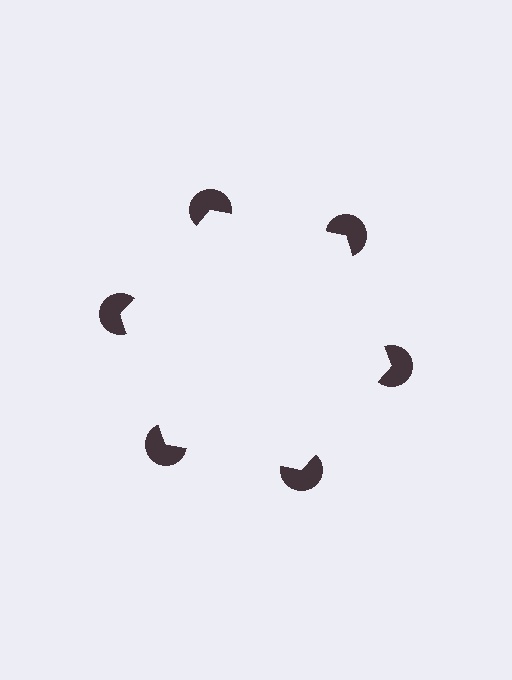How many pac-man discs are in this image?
There are 6 — one at each vertex of the illusory hexagon.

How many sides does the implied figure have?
6 sides.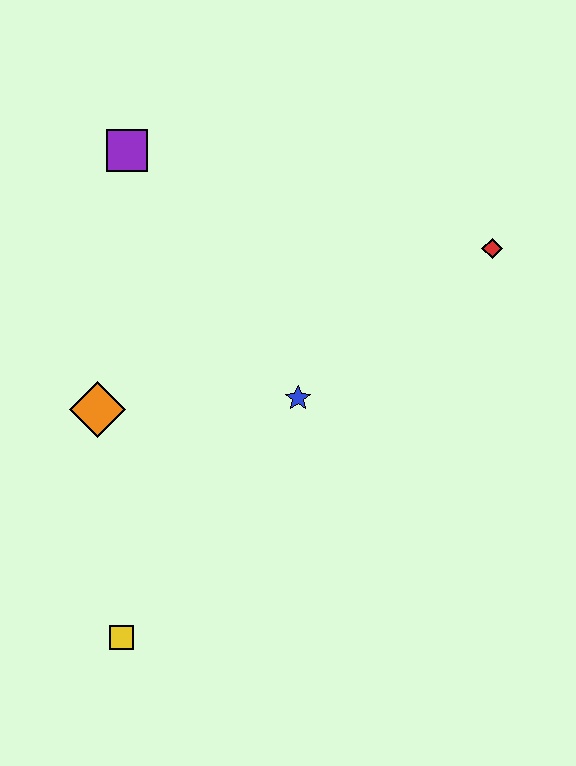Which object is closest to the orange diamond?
The blue star is closest to the orange diamond.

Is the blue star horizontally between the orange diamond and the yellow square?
No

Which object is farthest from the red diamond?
The yellow square is farthest from the red diamond.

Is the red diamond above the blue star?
Yes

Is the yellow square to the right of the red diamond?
No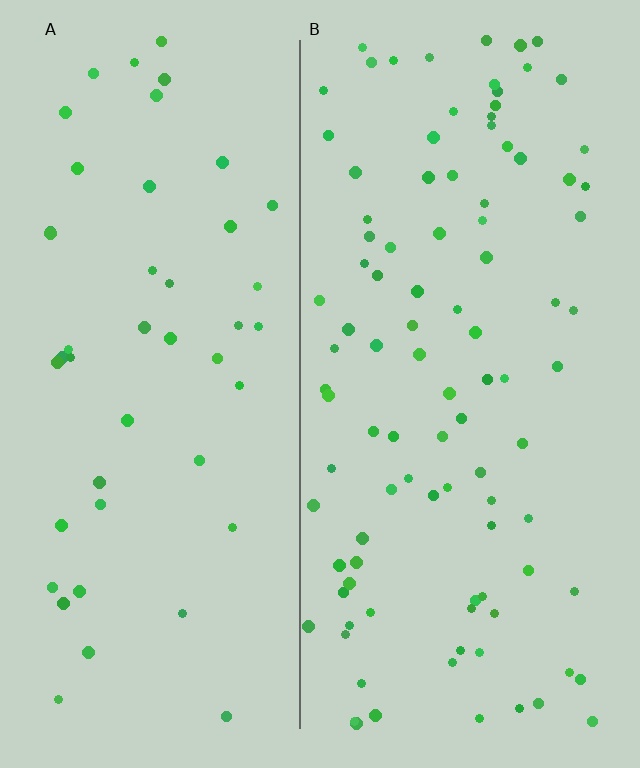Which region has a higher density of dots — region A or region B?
B (the right).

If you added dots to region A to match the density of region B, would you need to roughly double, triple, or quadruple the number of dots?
Approximately double.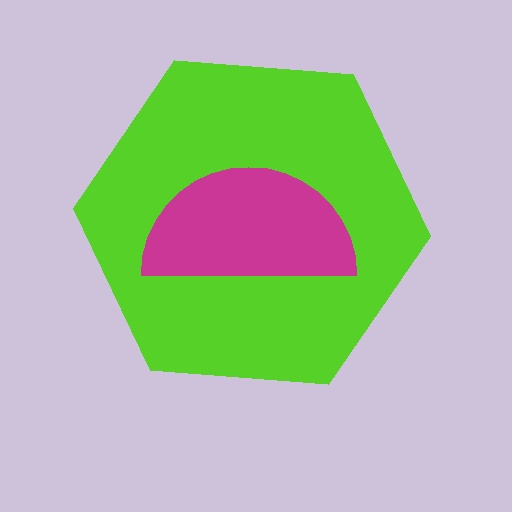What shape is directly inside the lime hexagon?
The magenta semicircle.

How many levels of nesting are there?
2.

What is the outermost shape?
The lime hexagon.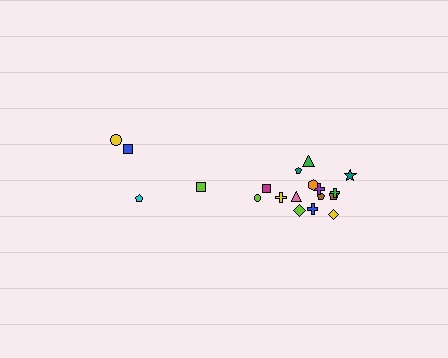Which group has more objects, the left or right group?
The right group.